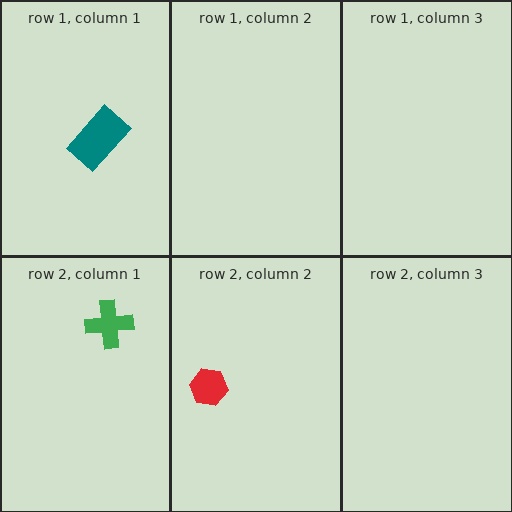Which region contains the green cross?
The row 2, column 1 region.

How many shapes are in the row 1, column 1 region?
1.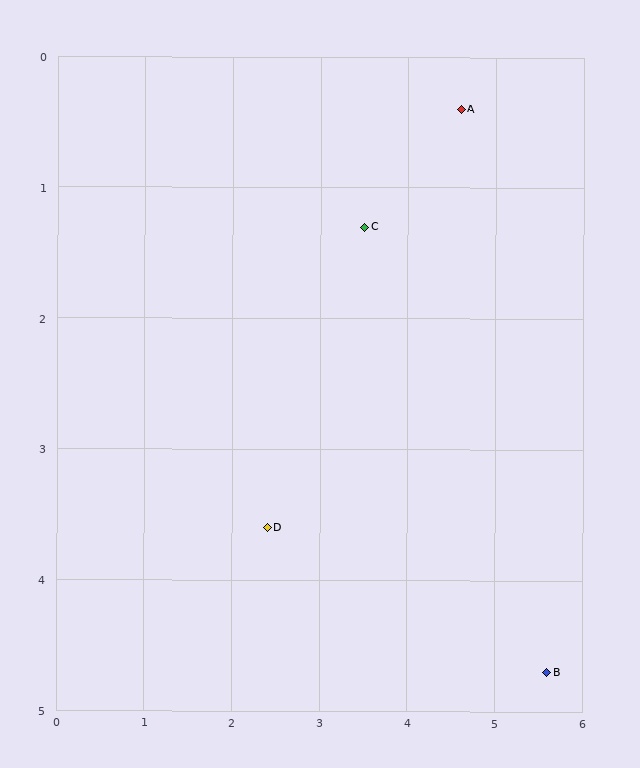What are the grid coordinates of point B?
Point B is at approximately (5.6, 4.7).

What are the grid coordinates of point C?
Point C is at approximately (3.5, 1.3).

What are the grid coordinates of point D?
Point D is at approximately (2.4, 3.6).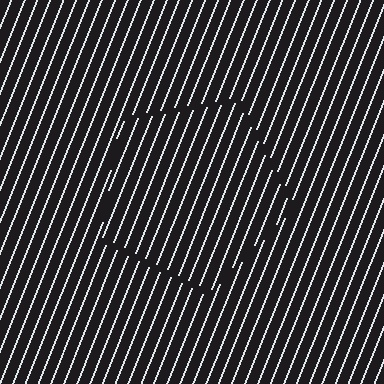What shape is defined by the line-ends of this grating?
An illusory pentagon. The interior of the shape contains the same grating, shifted by half a period — the contour is defined by the phase discontinuity where line-ends from the inner and outer gratings abut.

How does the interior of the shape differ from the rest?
The interior of the shape contains the same grating, shifted by half a period — the contour is defined by the phase discontinuity where line-ends from the inner and outer gratings abut.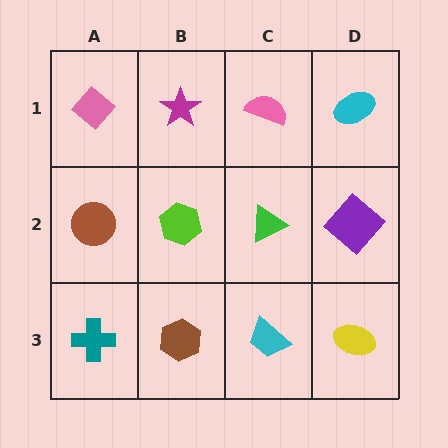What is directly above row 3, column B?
A lime hexagon.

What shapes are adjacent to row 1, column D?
A purple diamond (row 2, column D), a pink semicircle (row 1, column C).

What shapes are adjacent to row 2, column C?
A pink semicircle (row 1, column C), a cyan trapezoid (row 3, column C), a lime hexagon (row 2, column B), a purple diamond (row 2, column D).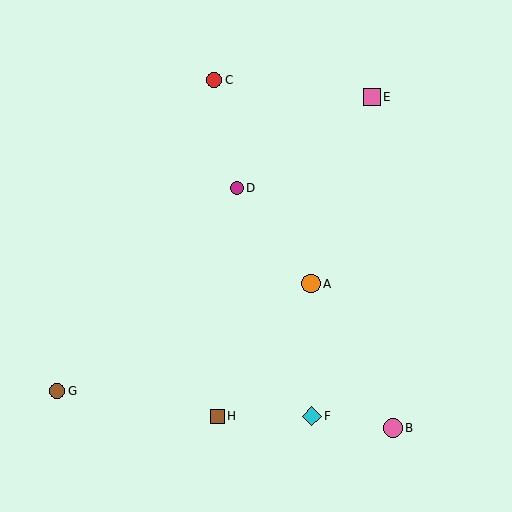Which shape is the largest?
The pink circle (labeled B) is the largest.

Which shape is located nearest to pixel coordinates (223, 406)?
The brown square (labeled H) at (217, 416) is nearest to that location.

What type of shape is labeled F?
Shape F is a cyan diamond.